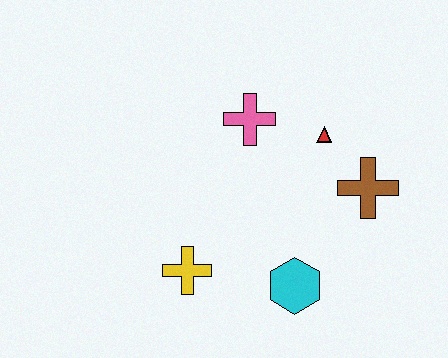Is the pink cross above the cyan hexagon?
Yes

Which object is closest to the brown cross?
The red triangle is closest to the brown cross.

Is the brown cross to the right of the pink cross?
Yes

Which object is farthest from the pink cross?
The cyan hexagon is farthest from the pink cross.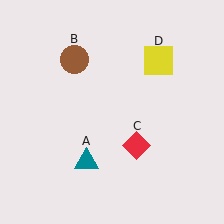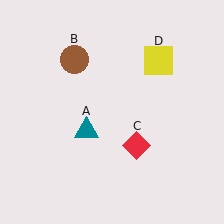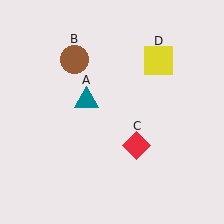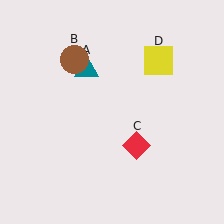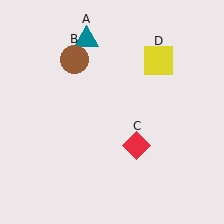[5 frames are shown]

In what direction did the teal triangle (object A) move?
The teal triangle (object A) moved up.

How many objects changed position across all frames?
1 object changed position: teal triangle (object A).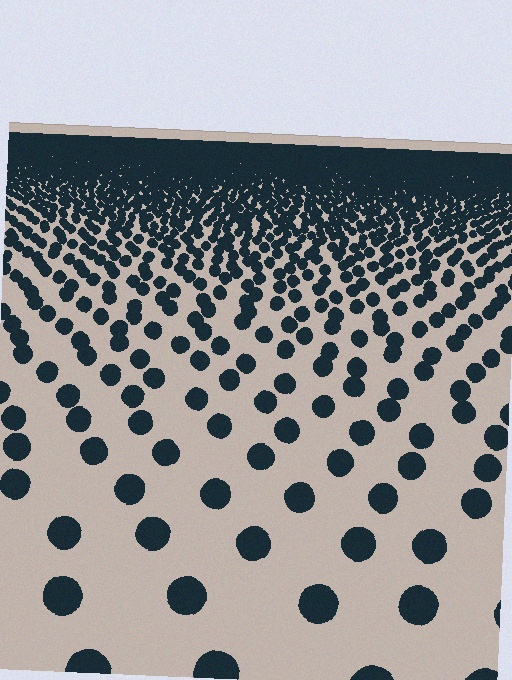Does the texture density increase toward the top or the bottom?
Density increases toward the top.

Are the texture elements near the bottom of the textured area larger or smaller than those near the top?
Larger. Near the bottom, elements are closer to the viewer and appear at a bigger on-screen size.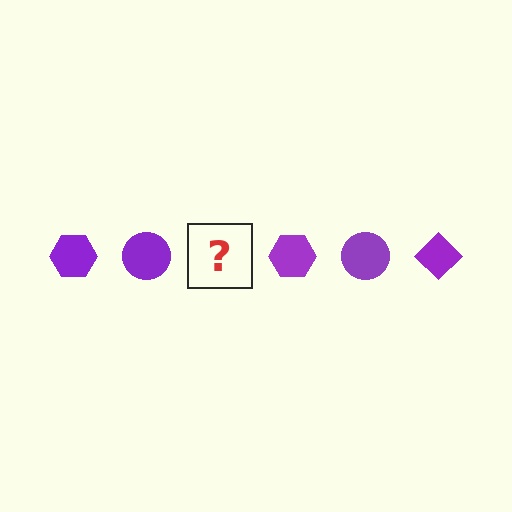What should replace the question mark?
The question mark should be replaced with a purple diamond.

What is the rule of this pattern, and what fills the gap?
The rule is that the pattern cycles through hexagon, circle, diamond shapes in purple. The gap should be filled with a purple diamond.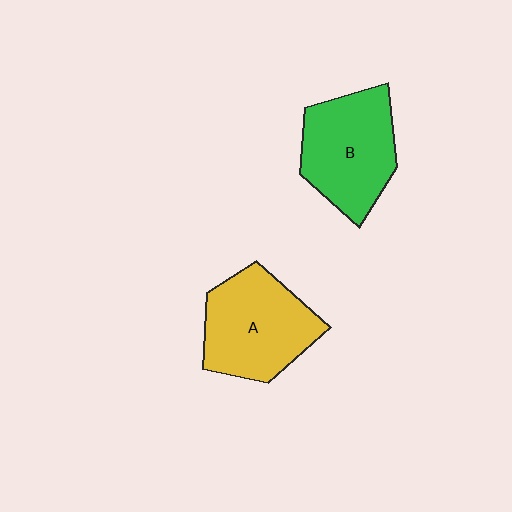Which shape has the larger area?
Shape A (yellow).